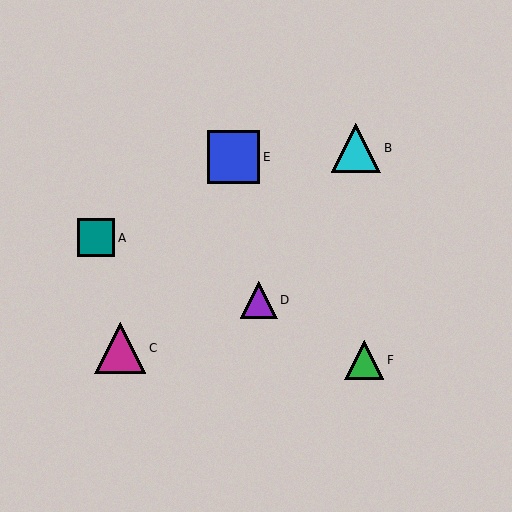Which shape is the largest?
The blue square (labeled E) is the largest.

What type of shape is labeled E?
Shape E is a blue square.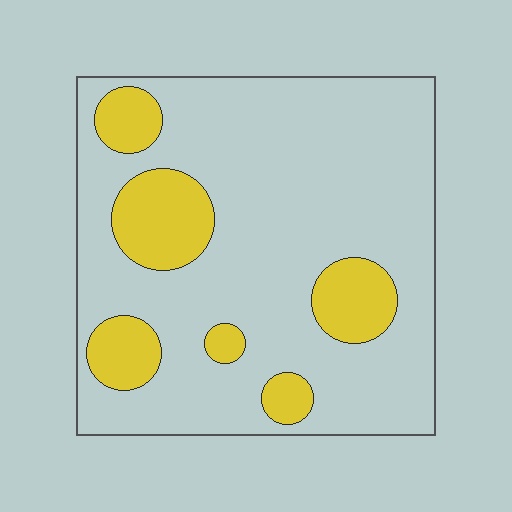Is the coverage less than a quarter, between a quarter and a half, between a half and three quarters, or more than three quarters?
Less than a quarter.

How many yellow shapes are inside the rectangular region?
6.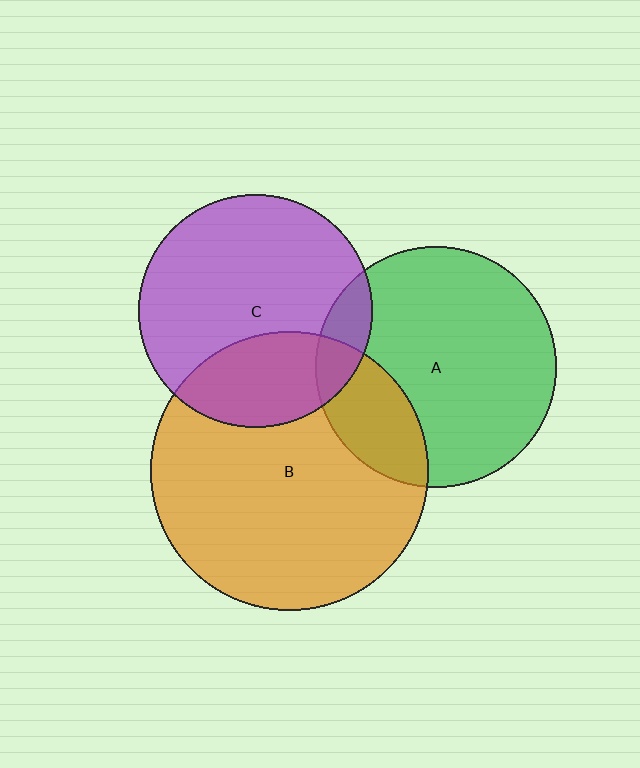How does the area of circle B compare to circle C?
Approximately 1.4 times.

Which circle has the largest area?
Circle B (orange).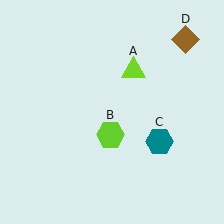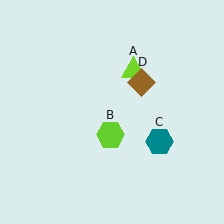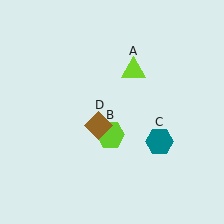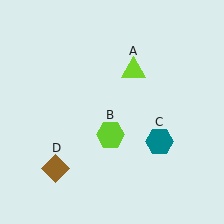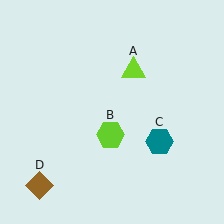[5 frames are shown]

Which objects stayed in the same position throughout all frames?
Lime triangle (object A) and lime hexagon (object B) and teal hexagon (object C) remained stationary.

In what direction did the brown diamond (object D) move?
The brown diamond (object D) moved down and to the left.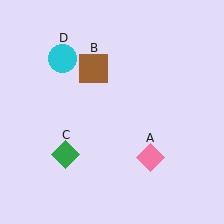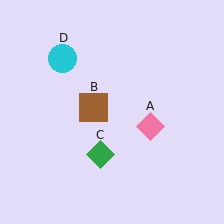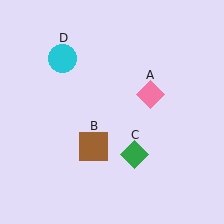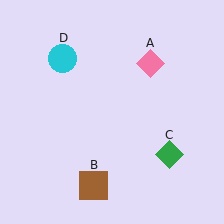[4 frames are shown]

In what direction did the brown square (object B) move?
The brown square (object B) moved down.